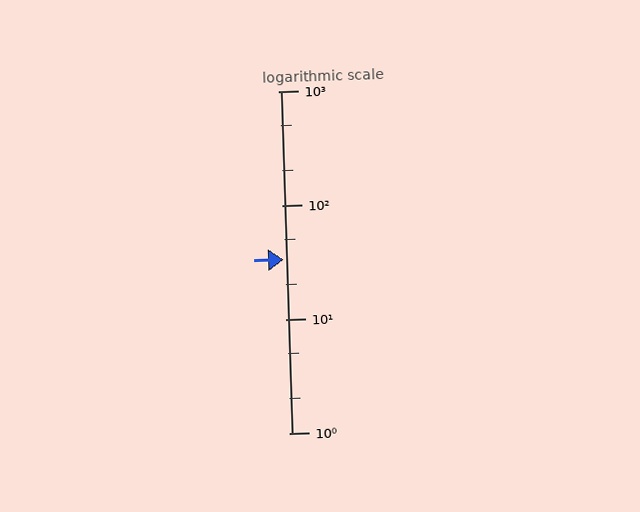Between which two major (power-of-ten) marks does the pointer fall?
The pointer is between 10 and 100.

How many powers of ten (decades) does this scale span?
The scale spans 3 decades, from 1 to 1000.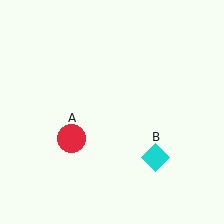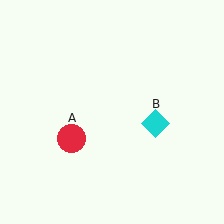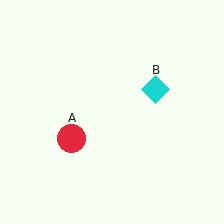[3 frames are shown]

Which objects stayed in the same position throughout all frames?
Red circle (object A) remained stationary.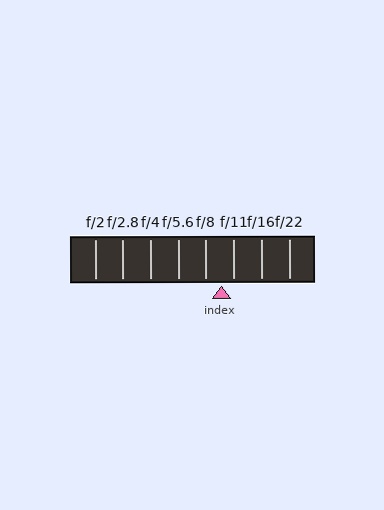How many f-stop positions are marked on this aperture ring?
There are 8 f-stop positions marked.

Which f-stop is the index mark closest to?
The index mark is closest to f/11.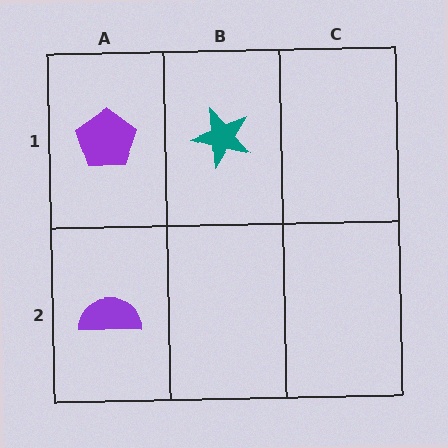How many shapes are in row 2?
1 shape.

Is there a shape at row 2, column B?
No, that cell is empty.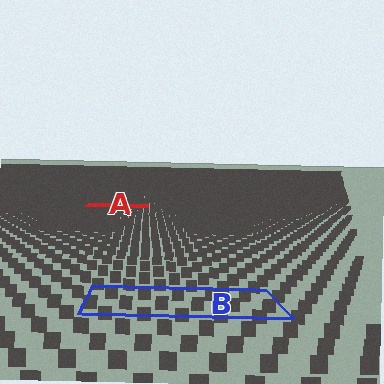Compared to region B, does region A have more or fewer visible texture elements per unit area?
Region A has more texture elements per unit area — they are packed more densely because it is farther away.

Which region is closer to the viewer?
Region B is closer. The texture elements there are larger and more spread out.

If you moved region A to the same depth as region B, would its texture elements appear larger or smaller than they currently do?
They would appear larger. At a closer depth, the same texture elements are projected at a bigger on-screen size.